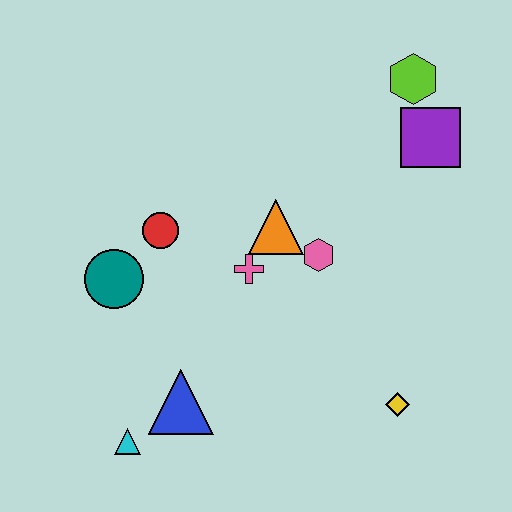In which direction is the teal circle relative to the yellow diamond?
The teal circle is to the left of the yellow diamond.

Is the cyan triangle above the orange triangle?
No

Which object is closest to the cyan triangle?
The blue triangle is closest to the cyan triangle.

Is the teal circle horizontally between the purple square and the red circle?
No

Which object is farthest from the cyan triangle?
The lime hexagon is farthest from the cyan triangle.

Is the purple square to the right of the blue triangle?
Yes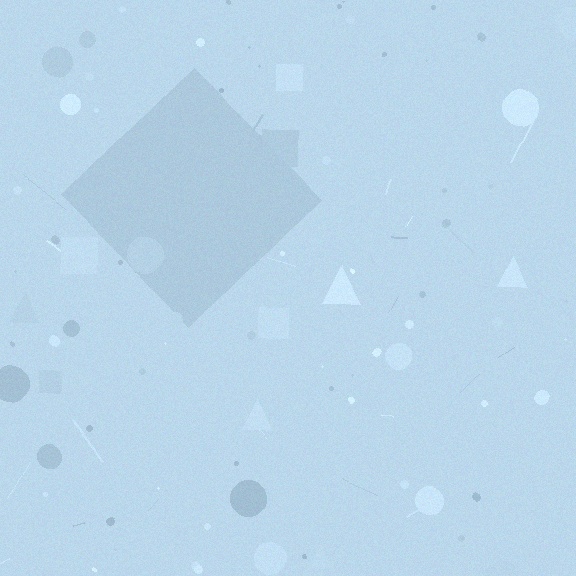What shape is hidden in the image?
A diamond is hidden in the image.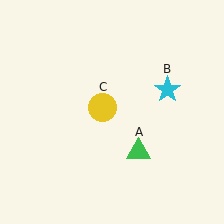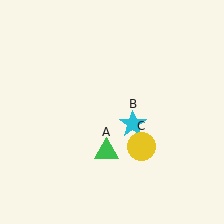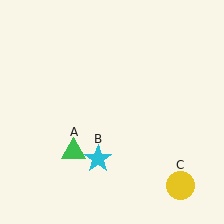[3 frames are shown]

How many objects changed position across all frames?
3 objects changed position: green triangle (object A), cyan star (object B), yellow circle (object C).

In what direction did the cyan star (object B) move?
The cyan star (object B) moved down and to the left.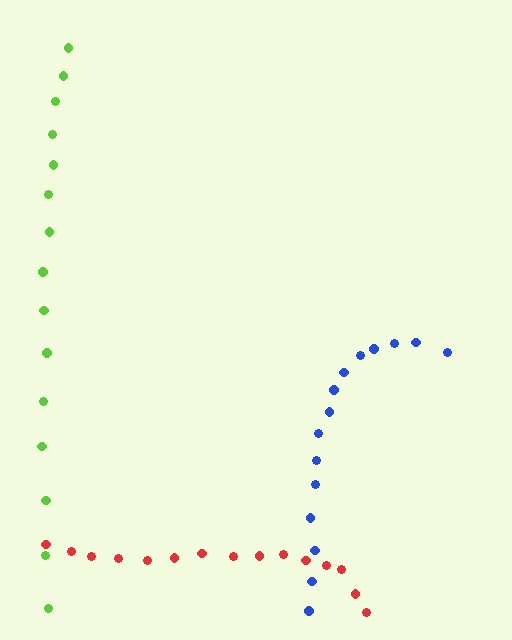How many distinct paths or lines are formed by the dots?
There are 3 distinct paths.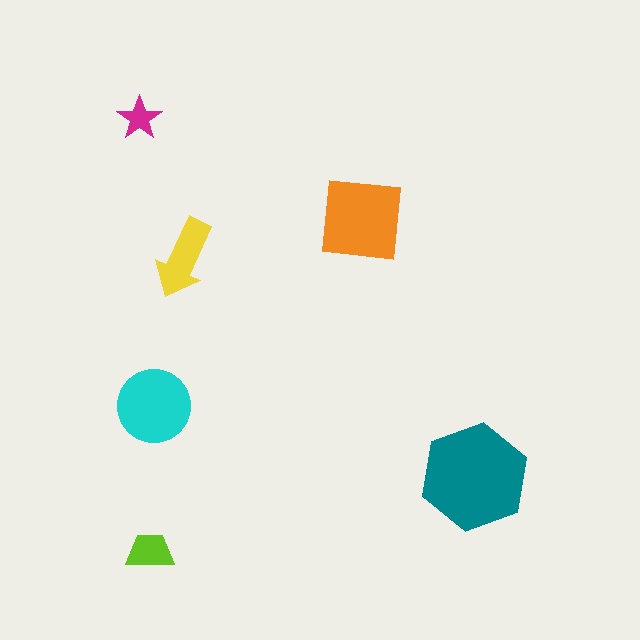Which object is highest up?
The magenta star is topmost.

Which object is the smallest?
The magenta star.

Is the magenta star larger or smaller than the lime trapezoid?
Smaller.